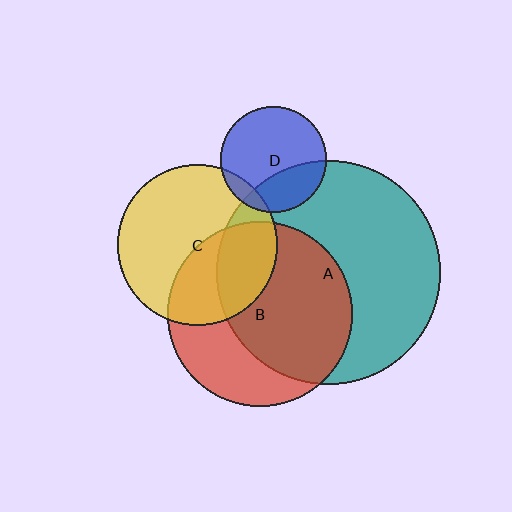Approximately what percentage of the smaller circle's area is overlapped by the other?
Approximately 10%.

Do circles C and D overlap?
Yes.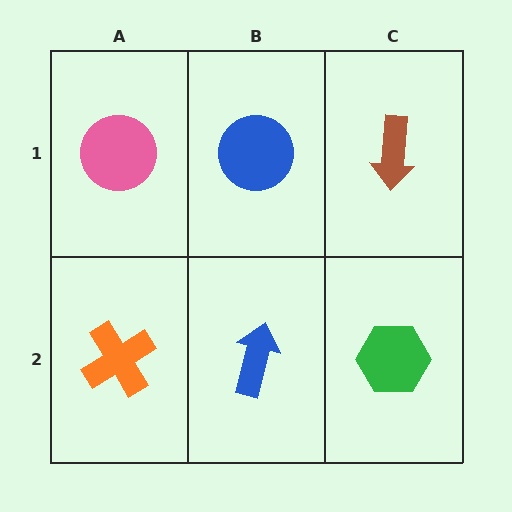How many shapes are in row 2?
3 shapes.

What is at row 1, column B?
A blue circle.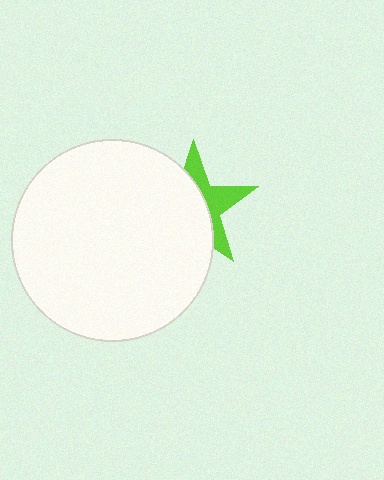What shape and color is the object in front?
The object in front is a white circle.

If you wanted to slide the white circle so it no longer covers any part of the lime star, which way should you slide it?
Slide it left — that is the most direct way to separate the two shapes.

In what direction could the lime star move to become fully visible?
The lime star could move right. That would shift it out from behind the white circle entirely.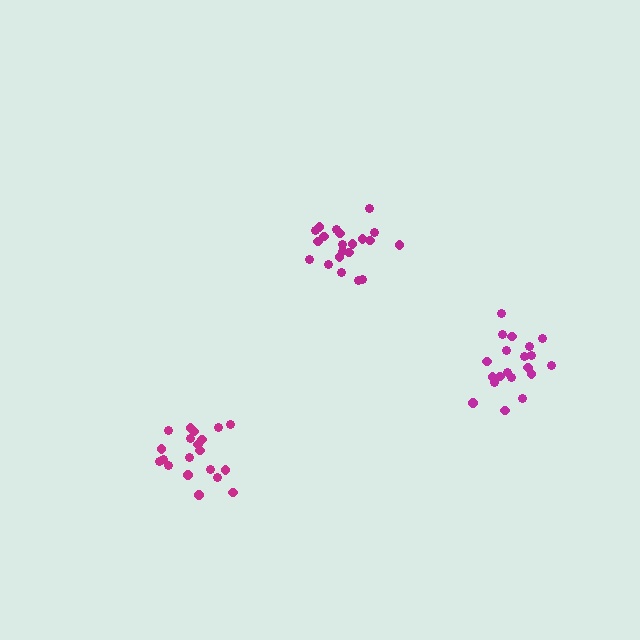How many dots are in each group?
Group 1: 20 dots, Group 2: 20 dots, Group 3: 21 dots (61 total).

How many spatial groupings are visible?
There are 3 spatial groupings.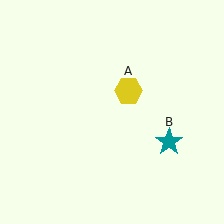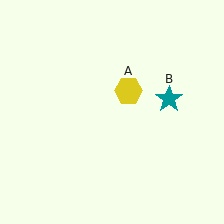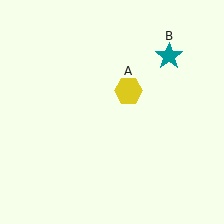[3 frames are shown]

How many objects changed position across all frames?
1 object changed position: teal star (object B).